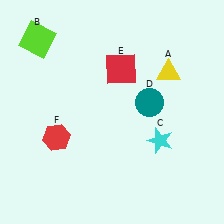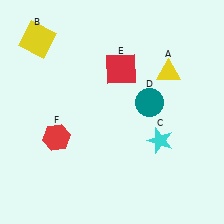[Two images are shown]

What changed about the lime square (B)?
In Image 1, B is lime. In Image 2, it changed to yellow.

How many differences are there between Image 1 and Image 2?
There is 1 difference between the two images.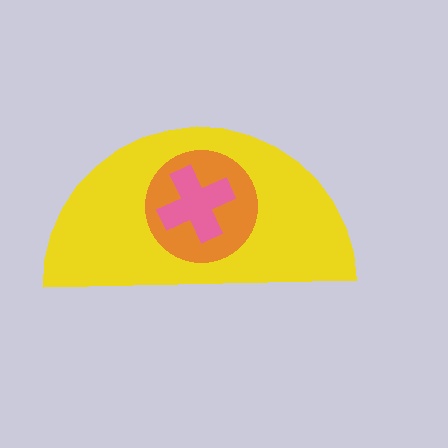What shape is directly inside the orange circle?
The pink cross.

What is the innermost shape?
The pink cross.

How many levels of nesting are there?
3.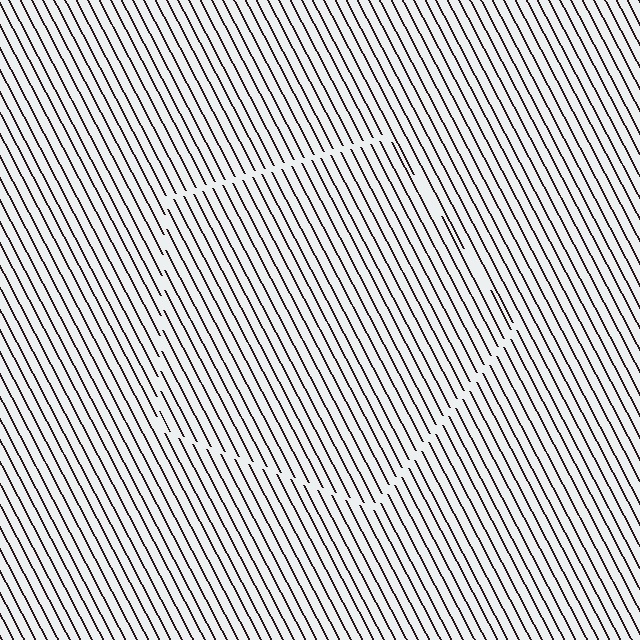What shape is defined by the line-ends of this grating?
An illusory pentagon. The interior of the shape contains the same grating, shifted by half a period — the contour is defined by the phase discontinuity where line-ends from the inner and outer gratings abut.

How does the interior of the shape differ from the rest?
The interior of the shape contains the same grating, shifted by half a period — the contour is defined by the phase discontinuity where line-ends from the inner and outer gratings abut.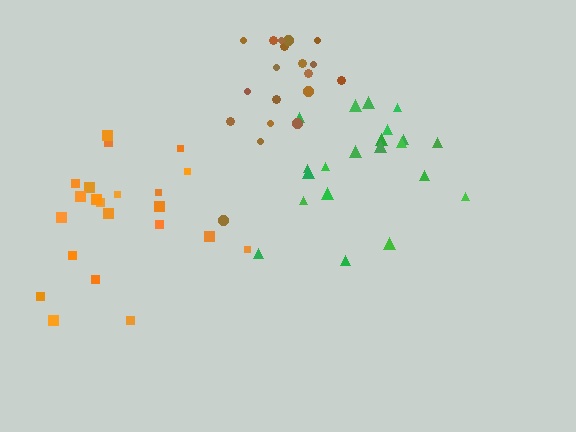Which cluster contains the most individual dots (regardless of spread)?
Orange (23).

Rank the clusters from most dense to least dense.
brown, orange, green.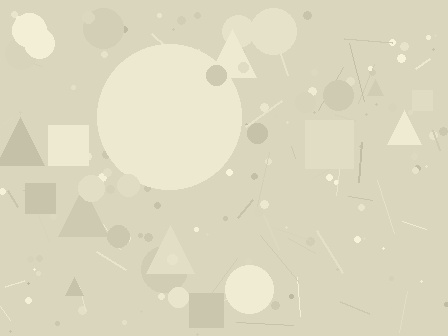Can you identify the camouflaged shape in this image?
The camouflaged shape is a circle.